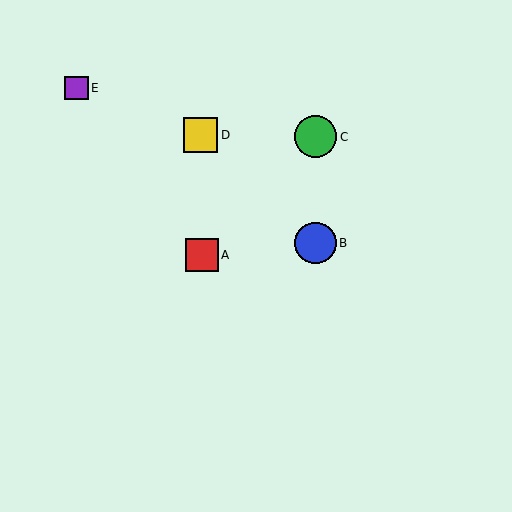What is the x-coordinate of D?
Object D is at x≈200.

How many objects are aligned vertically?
2 objects (B, C) are aligned vertically.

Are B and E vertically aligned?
No, B is at x≈316 and E is at x≈76.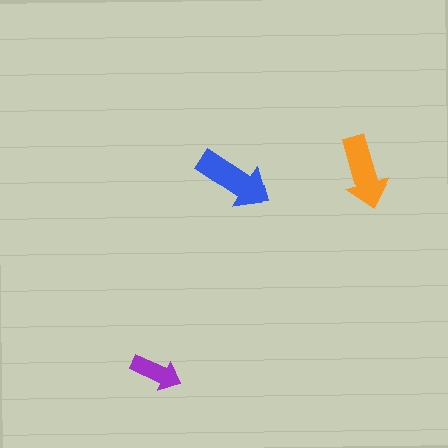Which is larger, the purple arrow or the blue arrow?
The blue one.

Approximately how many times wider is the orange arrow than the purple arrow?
About 1.5 times wider.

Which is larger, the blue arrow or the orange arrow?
The blue one.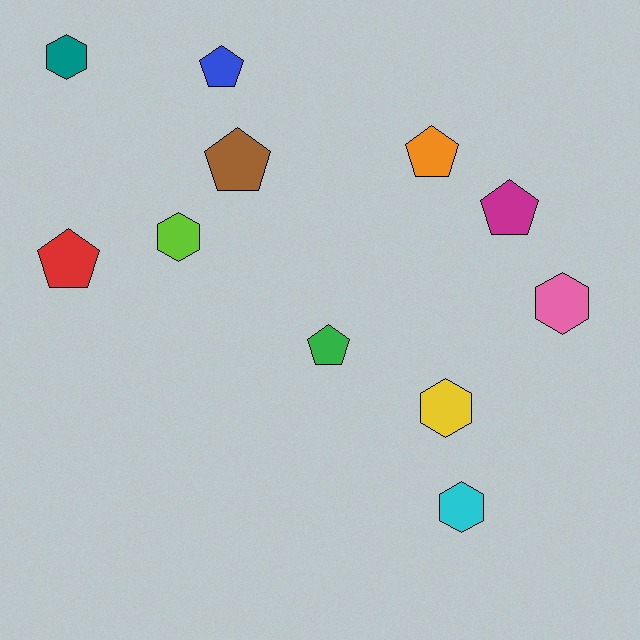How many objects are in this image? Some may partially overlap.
There are 11 objects.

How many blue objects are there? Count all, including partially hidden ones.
There is 1 blue object.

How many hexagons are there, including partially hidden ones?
There are 5 hexagons.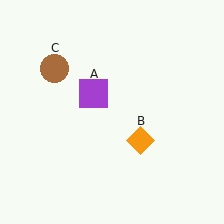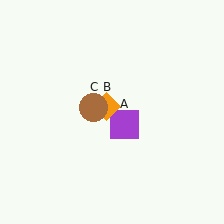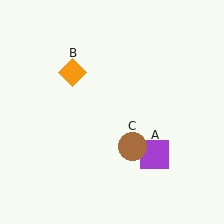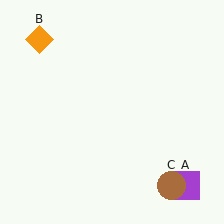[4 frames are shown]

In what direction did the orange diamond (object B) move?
The orange diamond (object B) moved up and to the left.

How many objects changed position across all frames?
3 objects changed position: purple square (object A), orange diamond (object B), brown circle (object C).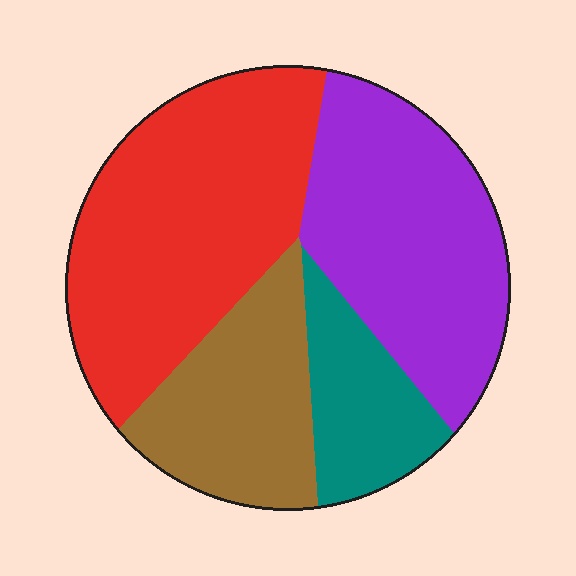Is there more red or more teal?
Red.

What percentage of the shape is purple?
Purple covers roughly 30% of the shape.